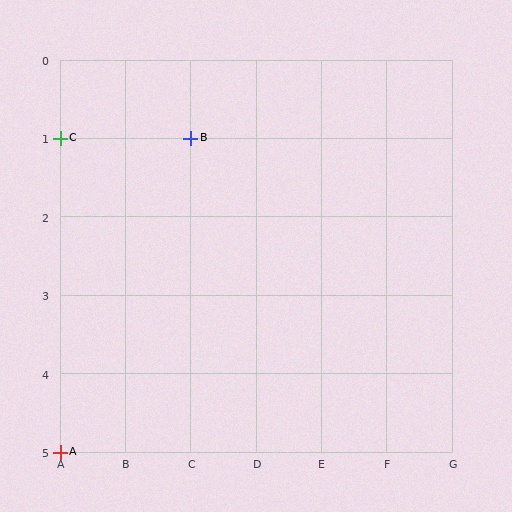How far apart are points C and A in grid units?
Points C and A are 4 rows apart.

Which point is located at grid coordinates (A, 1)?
Point C is at (A, 1).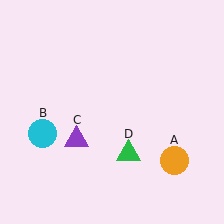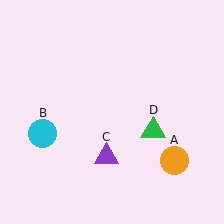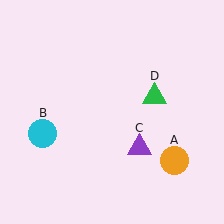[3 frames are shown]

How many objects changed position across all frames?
2 objects changed position: purple triangle (object C), green triangle (object D).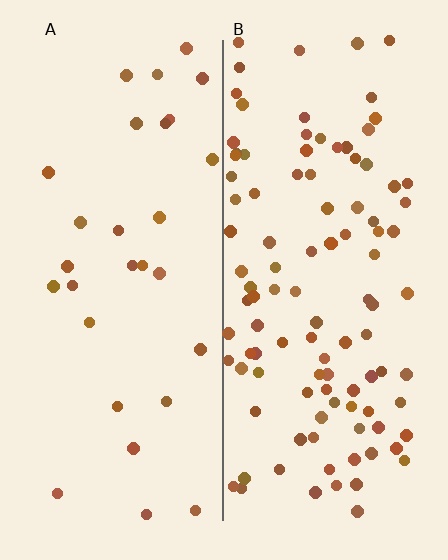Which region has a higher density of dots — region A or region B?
B (the right).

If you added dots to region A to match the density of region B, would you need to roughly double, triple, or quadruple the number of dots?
Approximately quadruple.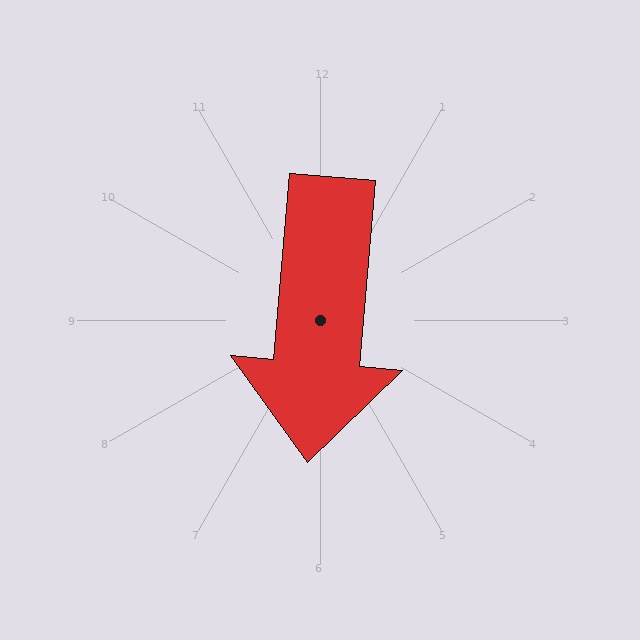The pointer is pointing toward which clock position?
Roughly 6 o'clock.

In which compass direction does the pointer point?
South.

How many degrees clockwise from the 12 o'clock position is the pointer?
Approximately 185 degrees.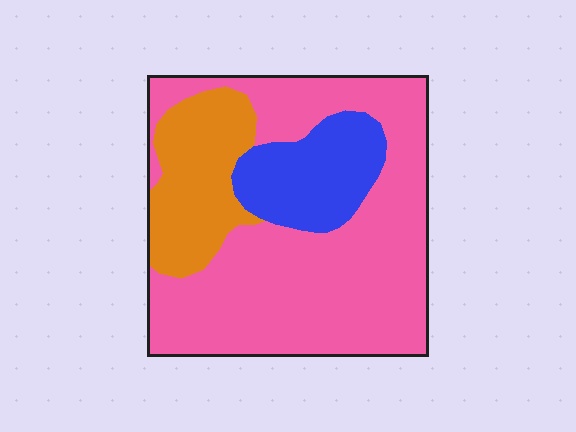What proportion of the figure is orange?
Orange takes up about one fifth (1/5) of the figure.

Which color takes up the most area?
Pink, at roughly 65%.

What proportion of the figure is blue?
Blue takes up about one sixth (1/6) of the figure.